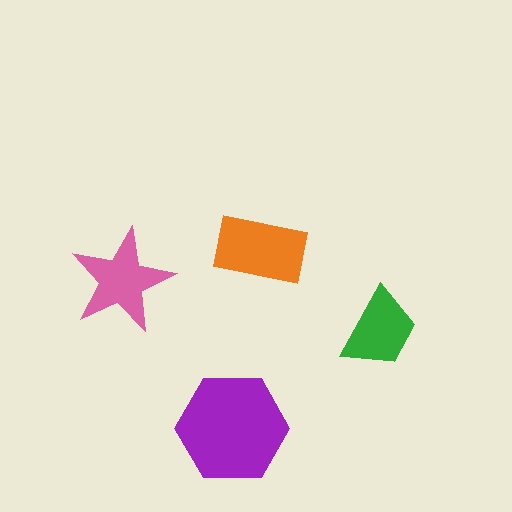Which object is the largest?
The purple hexagon.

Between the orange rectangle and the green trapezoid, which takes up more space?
The orange rectangle.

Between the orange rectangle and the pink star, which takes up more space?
The orange rectangle.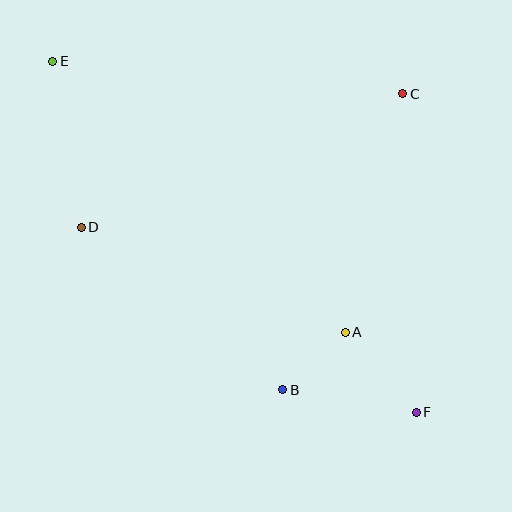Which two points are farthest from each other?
Points E and F are farthest from each other.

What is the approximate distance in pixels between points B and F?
The distance between B and F is approximately 135 pixels.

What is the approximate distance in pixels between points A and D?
The distance between A and D is approximately 284 pixels.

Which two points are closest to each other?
Points A and B are closest to each other.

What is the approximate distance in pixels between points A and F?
The distance between A and F is approximately 107 pixels.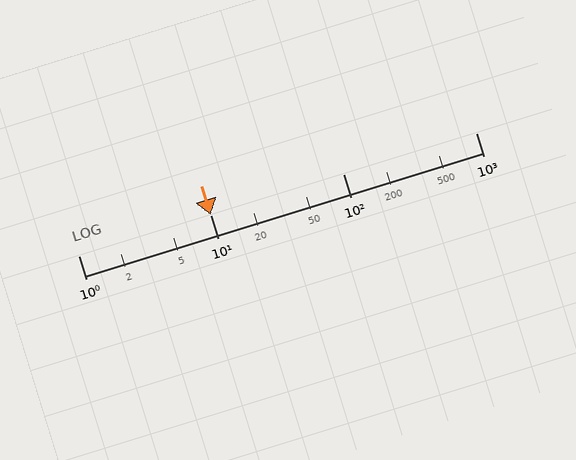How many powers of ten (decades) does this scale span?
The scale spans 3 decades, from 1 to 1000.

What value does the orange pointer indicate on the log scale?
The pointer indicates approximately 10.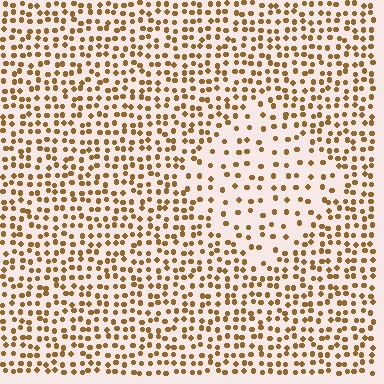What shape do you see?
I see a diamond.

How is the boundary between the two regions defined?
The boundary is defined by a change in element density (approximately 2.0x ratio). All elements are the same color, size, and shape.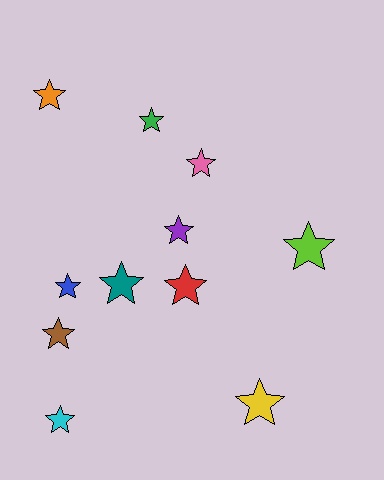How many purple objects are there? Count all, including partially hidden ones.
There is 1 purple object.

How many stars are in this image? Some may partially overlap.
There are 11 stars.